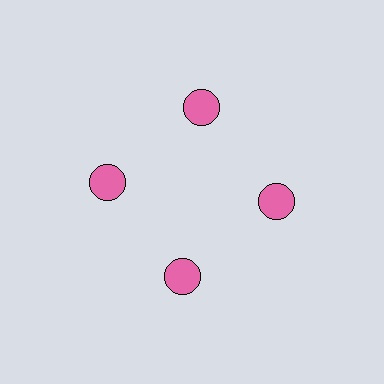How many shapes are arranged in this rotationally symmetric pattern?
There are 4 shapes, arranged in 4 groups of 1.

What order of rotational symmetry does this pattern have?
This pattern has 4-fold rotational symmetry.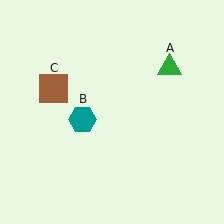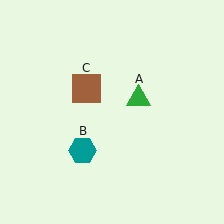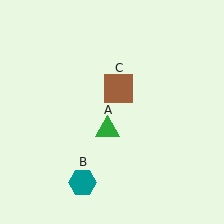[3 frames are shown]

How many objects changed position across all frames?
3 objects changed position: green triangle (object A), teal hexagon (object B), brown square (object C).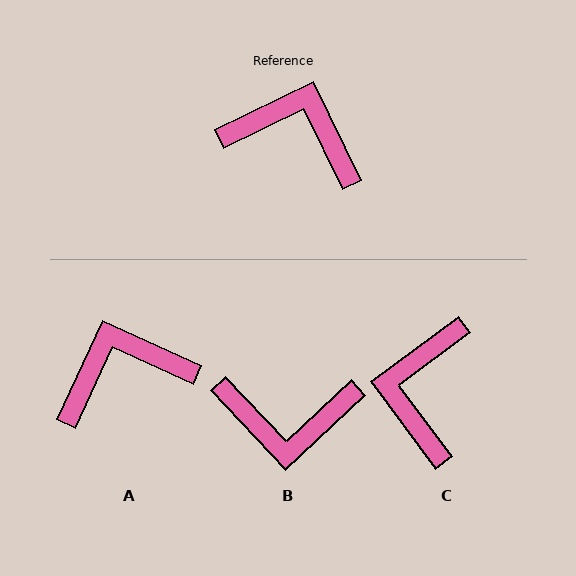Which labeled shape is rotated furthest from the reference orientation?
B, about 163 degrees away.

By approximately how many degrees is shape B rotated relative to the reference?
Approximately 163 degrees clockwise.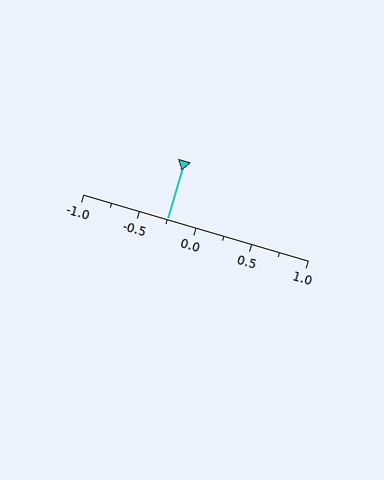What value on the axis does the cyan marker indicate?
The marker indicates approximately -0.25.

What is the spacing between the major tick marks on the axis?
The major ticks are spaced 0.5 apart.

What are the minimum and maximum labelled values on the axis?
The axis runs from -1.0 to 1.0.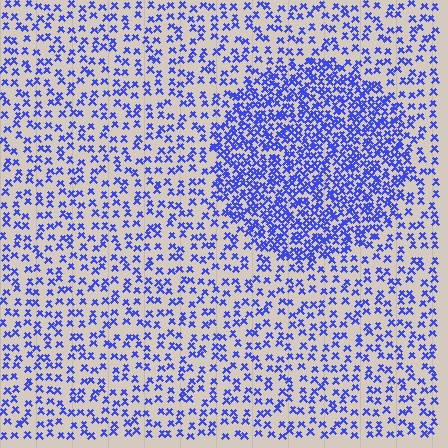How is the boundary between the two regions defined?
The boundary is defined by a change in element density (approximately 2.3x ratio). All elements are the same color, size, and shape.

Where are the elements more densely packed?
The elements are more densely packed inside the circle boundary.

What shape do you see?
I see a circle.